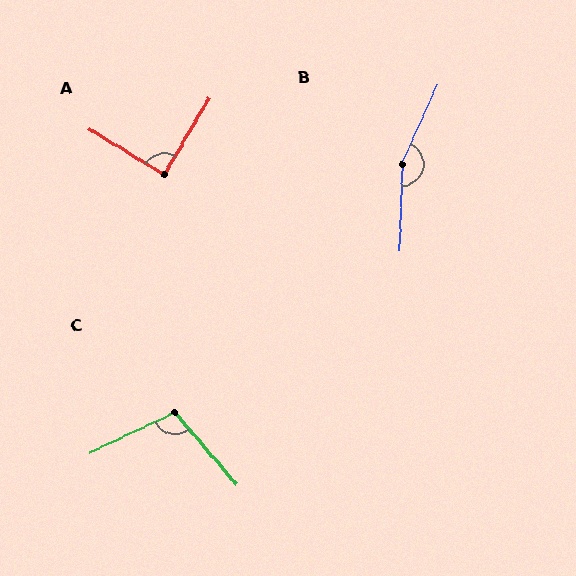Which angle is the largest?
B, at approximately 157 degrees.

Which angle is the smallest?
A, at approximately 89 degrees.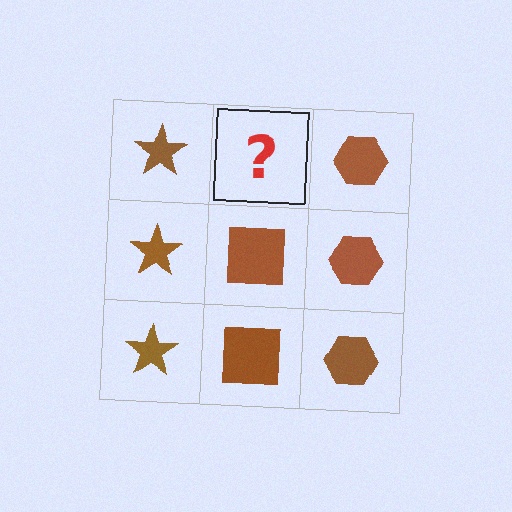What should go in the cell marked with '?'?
The missing cell should contain a brown square.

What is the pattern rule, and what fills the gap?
The rule is that each column has a consistent shape. The gap should be filled with a brown square.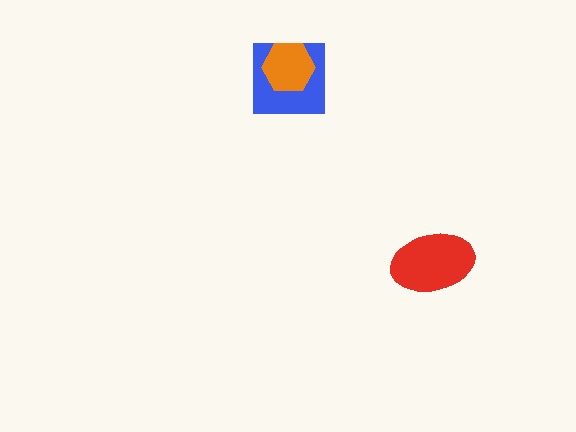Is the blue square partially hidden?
Yes, it is partially covered by another shape.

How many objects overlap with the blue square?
1 object overlaps with the blue square.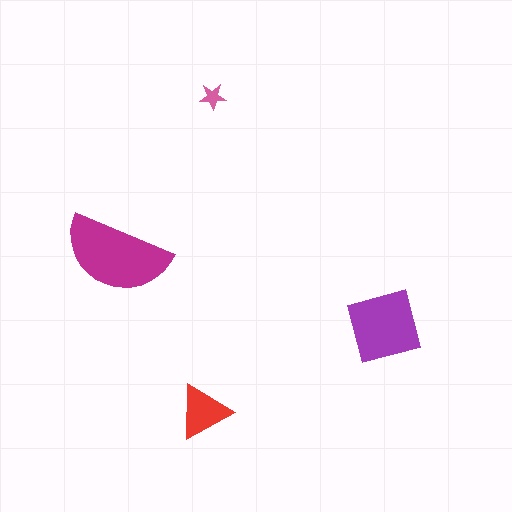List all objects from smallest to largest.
The pink star, the red triangle, the purple square, the magenta semicircle.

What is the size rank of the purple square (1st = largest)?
2nd.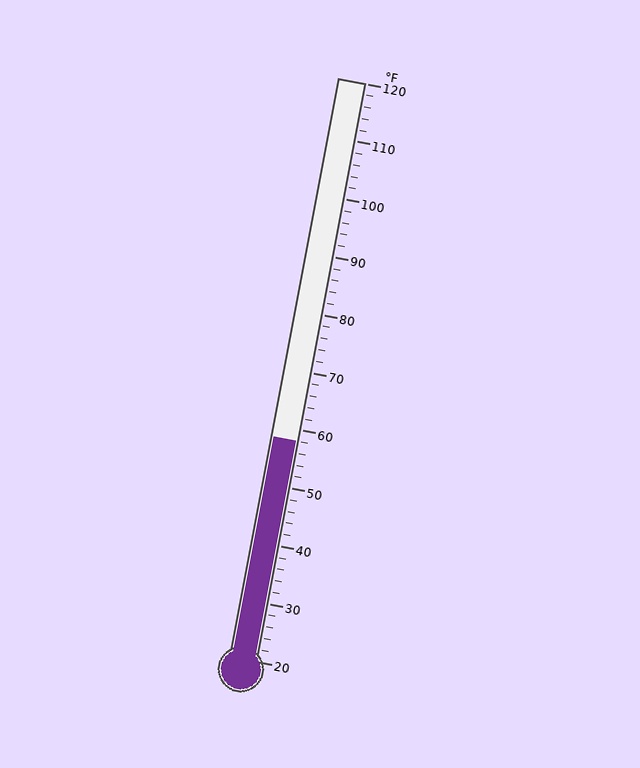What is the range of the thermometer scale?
The thermometer scale ranges from 20°F to 120°F.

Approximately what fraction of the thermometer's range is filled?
The thermometer is filled to approximately 40% of its range.